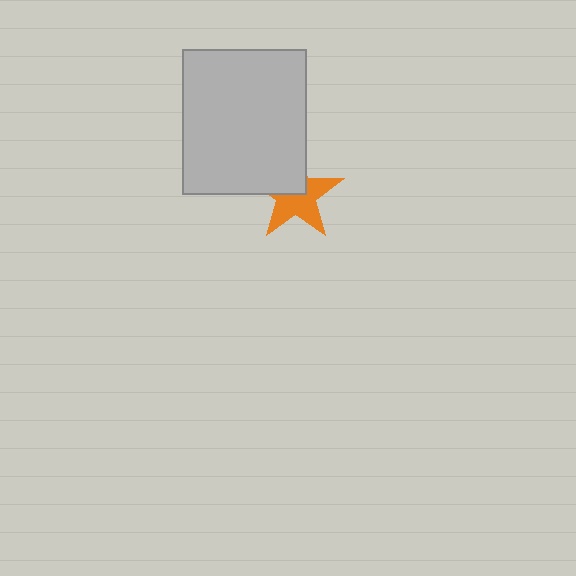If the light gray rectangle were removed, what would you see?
You would see the complete orange star.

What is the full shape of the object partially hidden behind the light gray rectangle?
The partially hidden object is an orange star.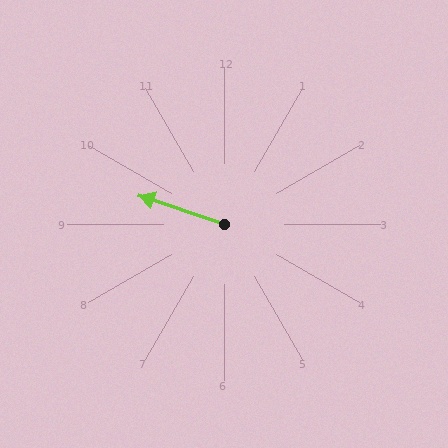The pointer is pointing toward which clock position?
Roughly 10 o'clock.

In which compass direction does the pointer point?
West.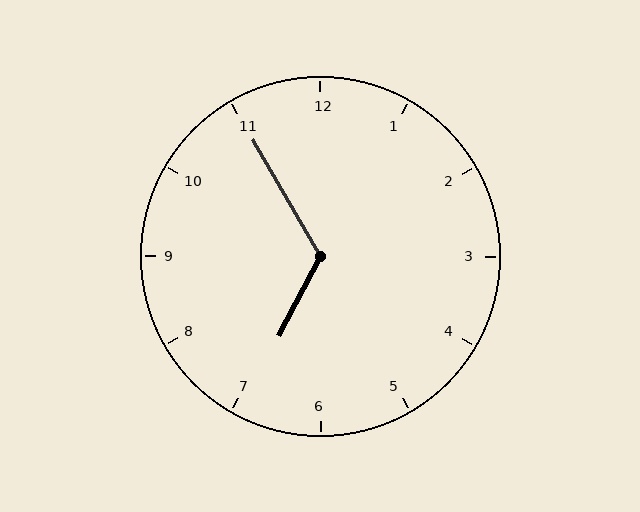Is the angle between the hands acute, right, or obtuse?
It is obtuse.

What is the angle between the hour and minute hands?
Approximately 122 degrees.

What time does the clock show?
6:55.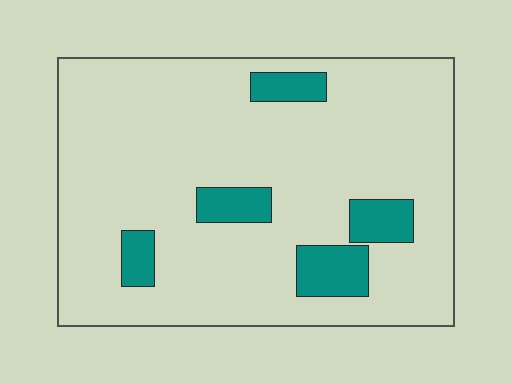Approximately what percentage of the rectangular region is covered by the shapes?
Approximately 15%.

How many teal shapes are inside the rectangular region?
5.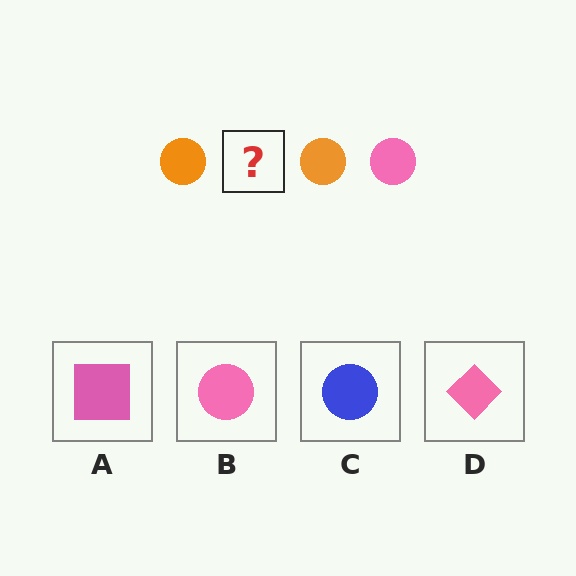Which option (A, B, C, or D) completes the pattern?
B.